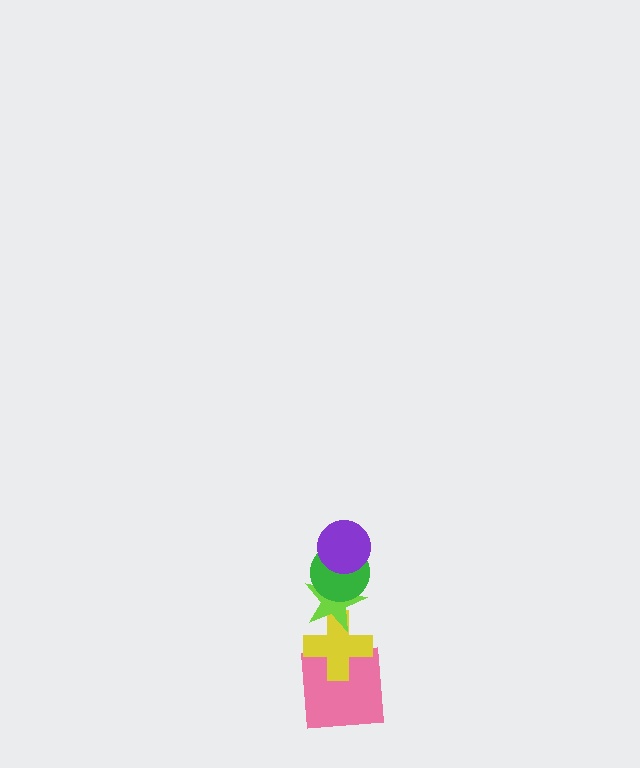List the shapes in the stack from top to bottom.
From top to bottom: the purple circle, the green circle, the lime star, the yellow cross, the pink square.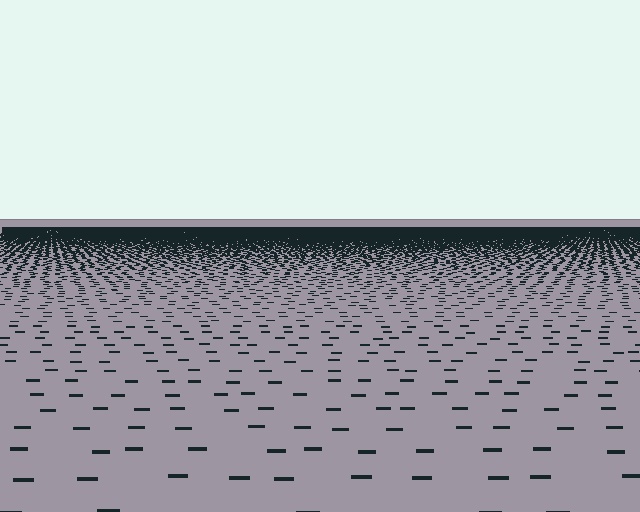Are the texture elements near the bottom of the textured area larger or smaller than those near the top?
Larger. Near the bottom, elements are closer to the viewer and appear at a bigger on-screen size.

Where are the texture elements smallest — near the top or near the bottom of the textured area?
Near the top.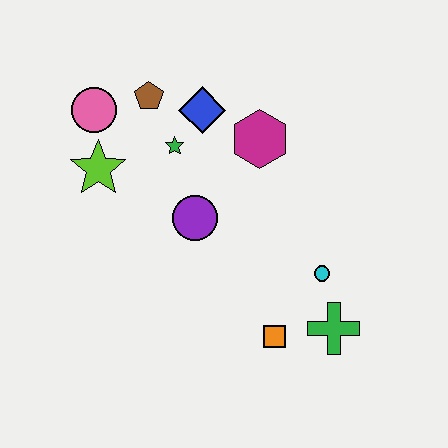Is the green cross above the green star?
No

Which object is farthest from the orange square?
The pink circle is farthest from the orange square.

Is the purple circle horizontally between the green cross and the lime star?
Yes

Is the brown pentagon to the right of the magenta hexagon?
No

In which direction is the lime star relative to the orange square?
The lime star is to the left of the orange square.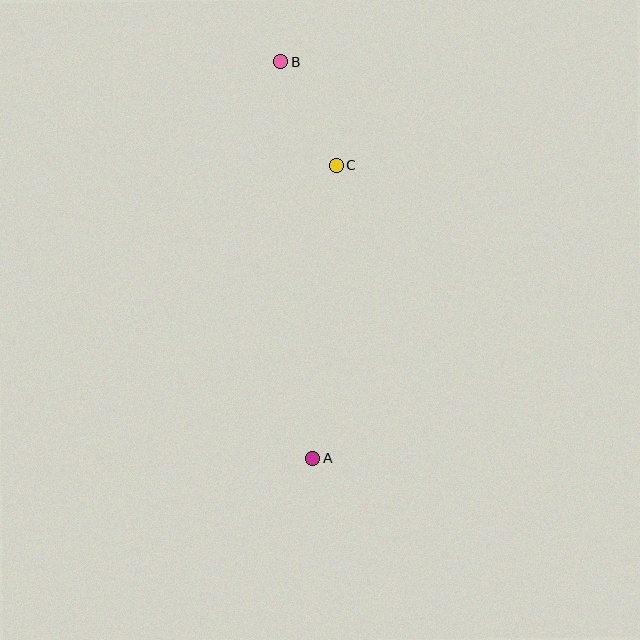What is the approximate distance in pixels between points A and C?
The distance between A and C is approximately 294 pixels.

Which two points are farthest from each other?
Points A and B are farthest from each other.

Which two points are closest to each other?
Points B and C are closest to each other.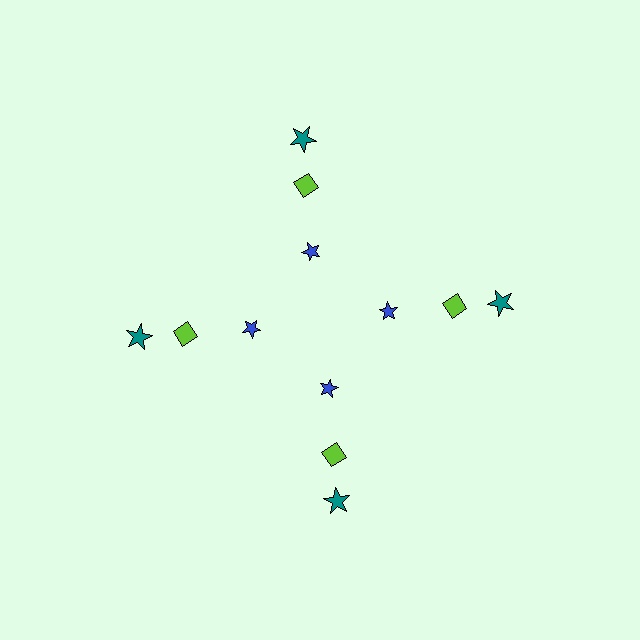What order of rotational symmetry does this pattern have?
This pattern has 4-fold rotational symmetry.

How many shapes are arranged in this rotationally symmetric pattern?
There are 12 shapes, arranged in 4 groups of 3.